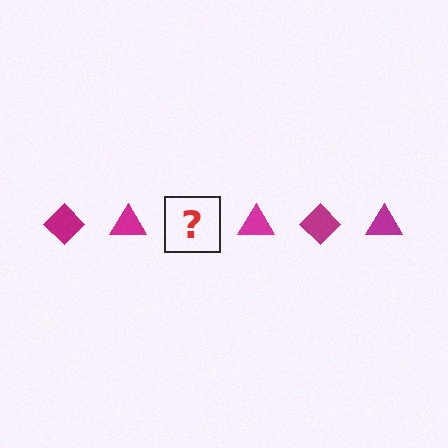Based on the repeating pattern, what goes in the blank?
The blank should be a magenta diamond.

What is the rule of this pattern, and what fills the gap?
The rule is that the pattern cycles through diamond, triangle shapes in magenta. The gap should be filled with a magenta diamond.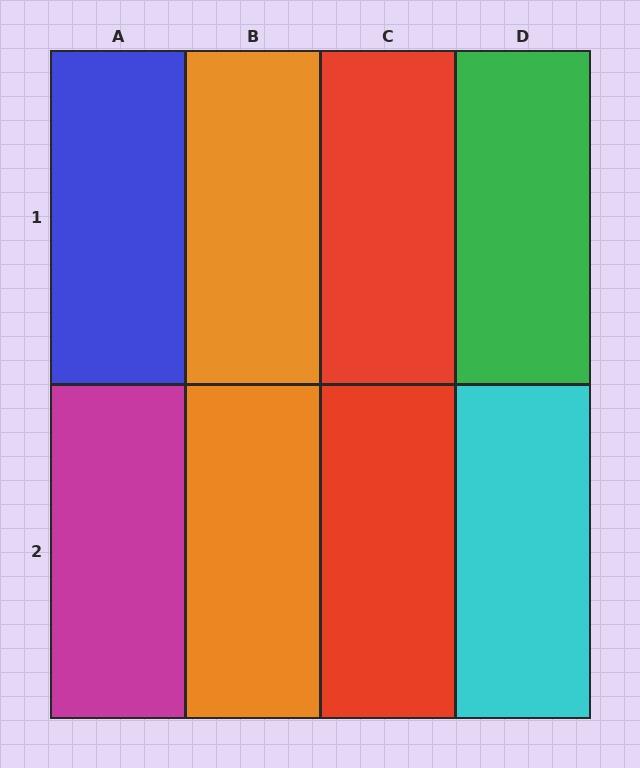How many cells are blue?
1 cell is blue.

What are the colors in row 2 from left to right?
Magenta, orange, red, cyan.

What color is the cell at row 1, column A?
Blue.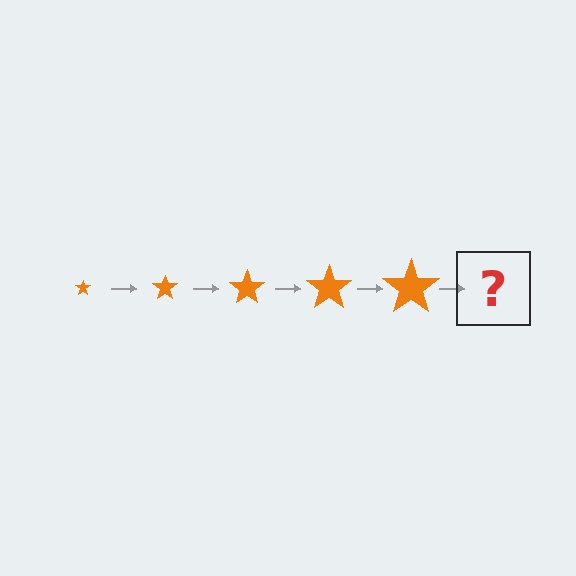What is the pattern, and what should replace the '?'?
The pattern is that the star gets progressively larger each step. The '?' should be an orange star, larger than the previous one.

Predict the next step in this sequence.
The next step is an orange star, larger than the previous one.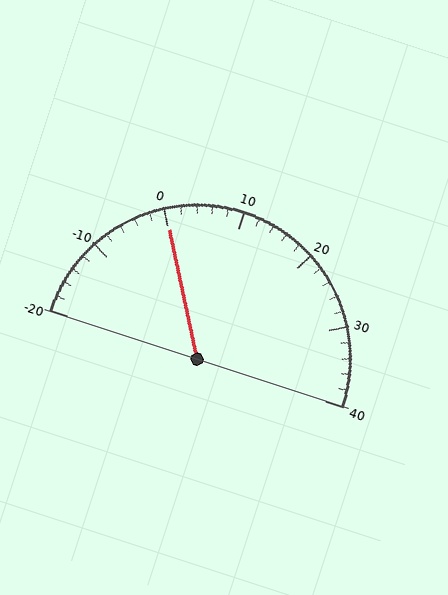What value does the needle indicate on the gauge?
The needle indicates approximately 0.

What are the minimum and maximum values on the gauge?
The gauge ranges from -20 to 40.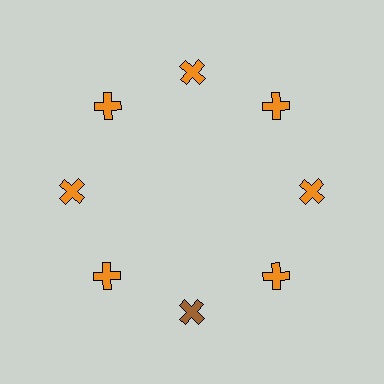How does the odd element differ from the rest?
It has a different color: brown instead of orange.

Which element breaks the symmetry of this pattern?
The brown cross at roughly the 6 o'clock position breaks the symmetry. All other shapes are orange crosses.